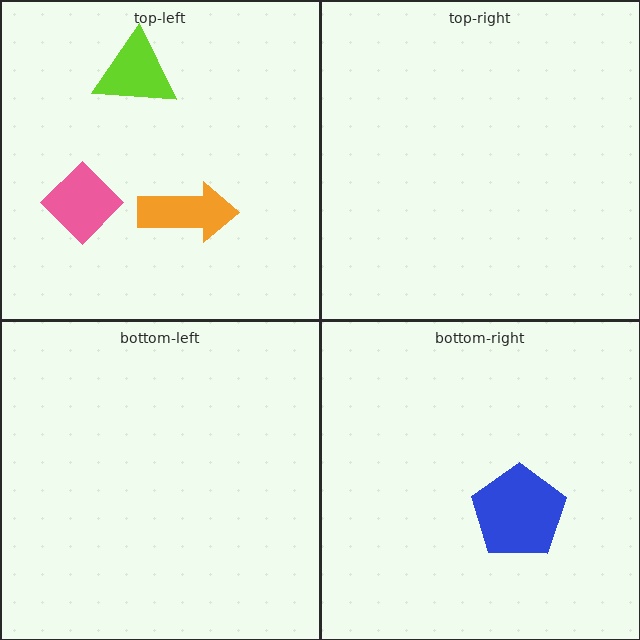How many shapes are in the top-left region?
3.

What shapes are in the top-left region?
The pink diamond, the lime triangle, the orange arrow.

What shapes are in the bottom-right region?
The blue pentagon.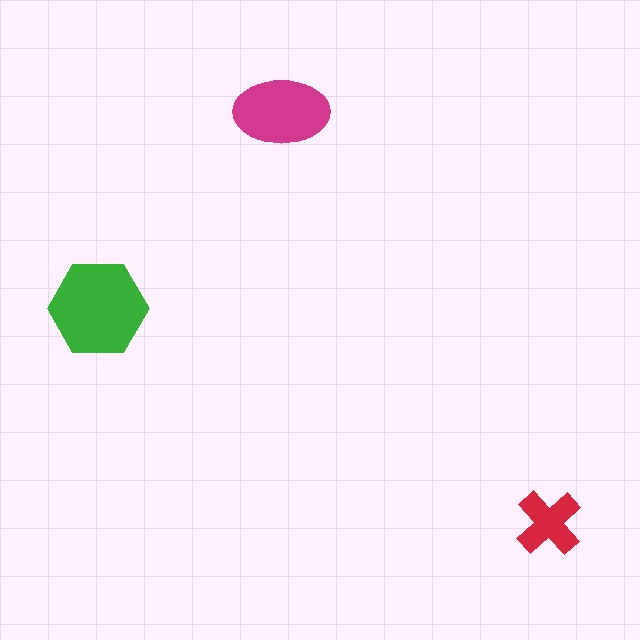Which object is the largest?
The green hexagon.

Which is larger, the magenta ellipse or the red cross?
The magenta ellipse.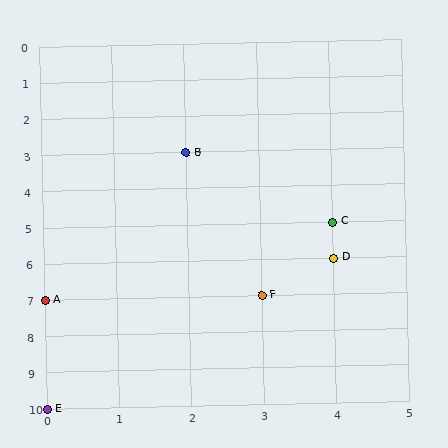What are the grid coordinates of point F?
Point F is at grid coordinates (3, 7).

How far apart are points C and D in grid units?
Points C and D are 1 row apart.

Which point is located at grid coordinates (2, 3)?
Point B is at (2, 3).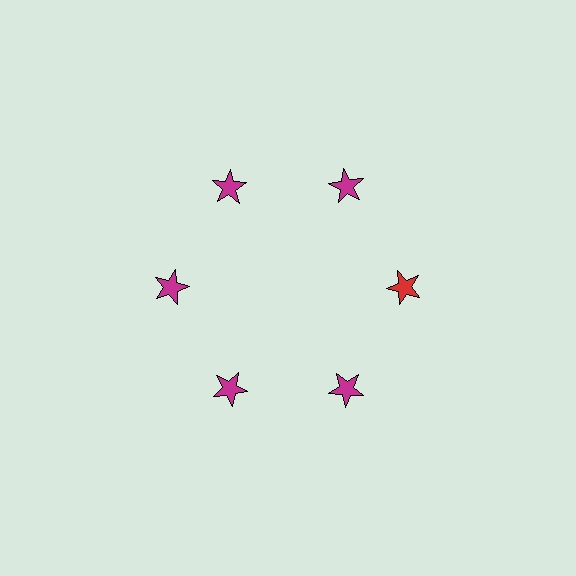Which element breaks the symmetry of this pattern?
The red star at roughly the 3 o'clock position breaks the symmetry. All other shapes are magenta stars.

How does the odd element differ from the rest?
It has a different color: red instead of magenta.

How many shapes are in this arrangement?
There are 6 shapes arranged in a ring pattern.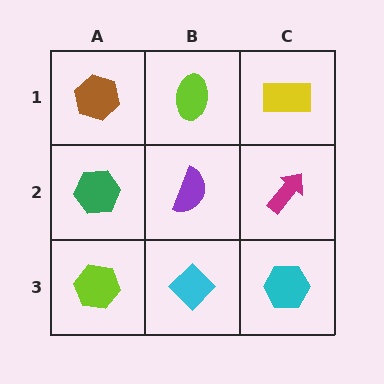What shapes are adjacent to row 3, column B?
A purple semicircle (row 2, column B), a lime hexagon (row 3, column A), a cyan hexagon (row 3, column C).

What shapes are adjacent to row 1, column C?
A magenta arrow (row 2, column C), a lime ellipse (row 1, column B).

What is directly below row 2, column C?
A cyan hexagon.